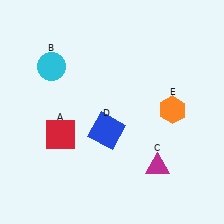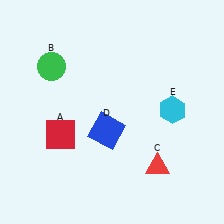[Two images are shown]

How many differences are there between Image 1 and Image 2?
There are 3 differences between the two images.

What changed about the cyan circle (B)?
In Image 1, B is cyan. In Image 2, it changed to green.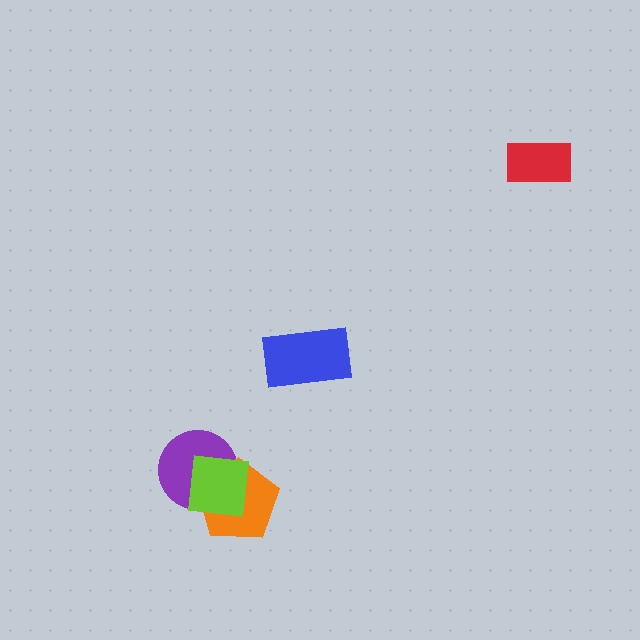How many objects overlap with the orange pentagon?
2 objects overlap with the orange pentagon.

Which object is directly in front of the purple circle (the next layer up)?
The orange pentagon is directly in front of the purple circle.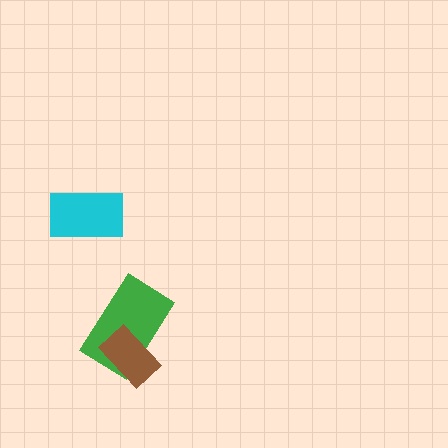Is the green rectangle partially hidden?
Yes, it is partially covered by another shape.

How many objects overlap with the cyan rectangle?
0 objects overlap with the cyan rectangle.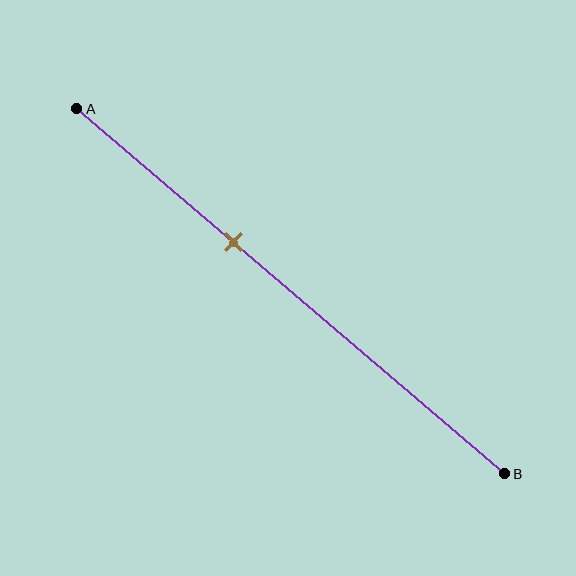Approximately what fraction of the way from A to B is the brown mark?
The brown mark is approximately 35% of the way from A to B.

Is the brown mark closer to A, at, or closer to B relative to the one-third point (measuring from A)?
The brown mark is closer to point B than the one-third point of segment AB.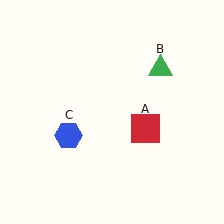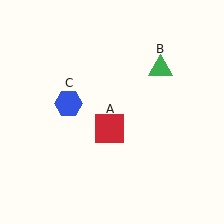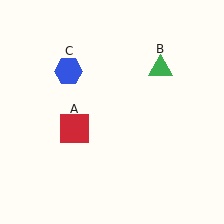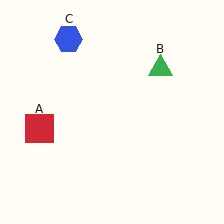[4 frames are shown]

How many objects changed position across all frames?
2 objects changed position: red square (object A), blue hexagon (object C).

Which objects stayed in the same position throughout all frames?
Green triangle (object B) remained stationary.